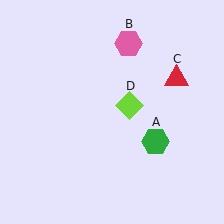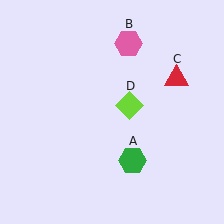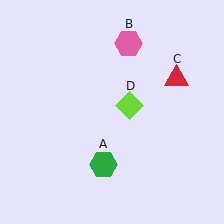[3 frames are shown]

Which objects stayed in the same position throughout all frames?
Pink hexagon (object B) and red triangle (object C) and lime diamond (object D) remained stationary.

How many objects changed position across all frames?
1 object changed position: green hexagon (object A).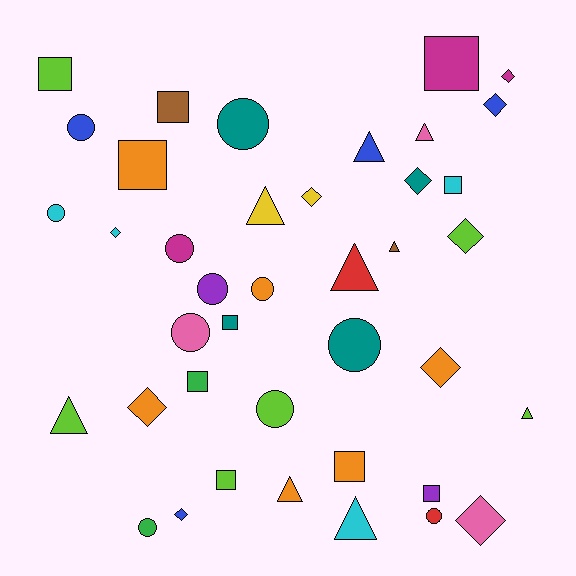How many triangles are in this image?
There are 9 triangles.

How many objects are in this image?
There are 40 objects.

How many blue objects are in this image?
There are 4 blue objects.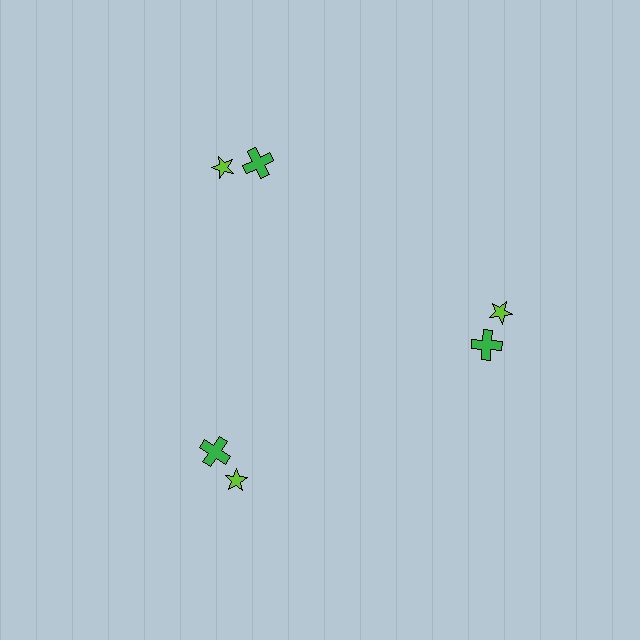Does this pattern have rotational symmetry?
Yes, this pattern has 3-fold rotational symmetry. It looks the same after rotating 120 degrees around the center.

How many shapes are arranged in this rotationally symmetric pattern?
There are 6 shapes, arranged in 3 groups of 2.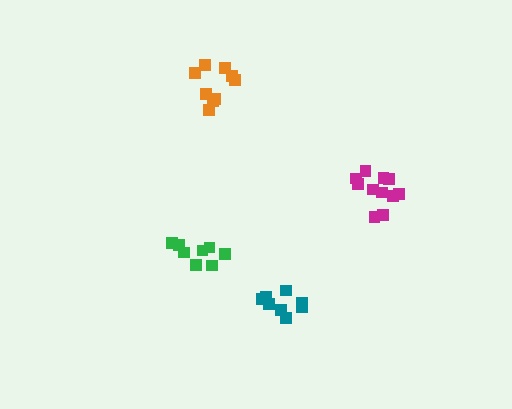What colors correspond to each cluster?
The clusters are colored: magenta, teal, green, orange.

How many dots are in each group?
Group 1: 11 dots, Group 2: 8 dots, Group 3: 8 dots, Group 4: 9 dots (36 total).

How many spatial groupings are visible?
There are 4 spatial groupings.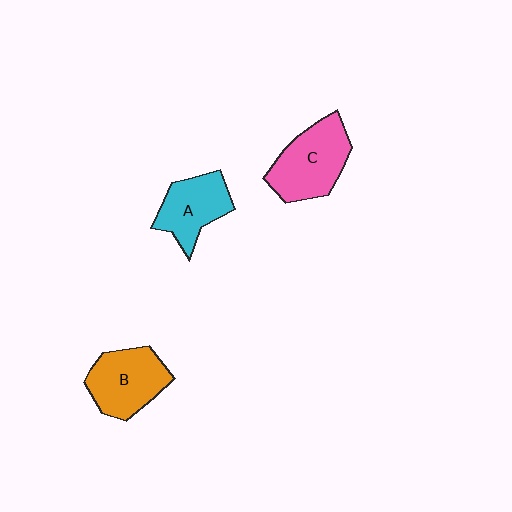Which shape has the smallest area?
Shape A (cyan).